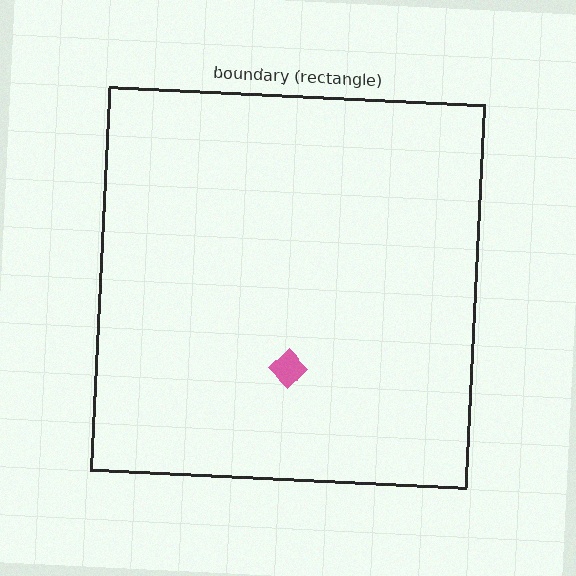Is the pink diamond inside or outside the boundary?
Inside.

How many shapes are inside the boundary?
1 inside, 0 outside.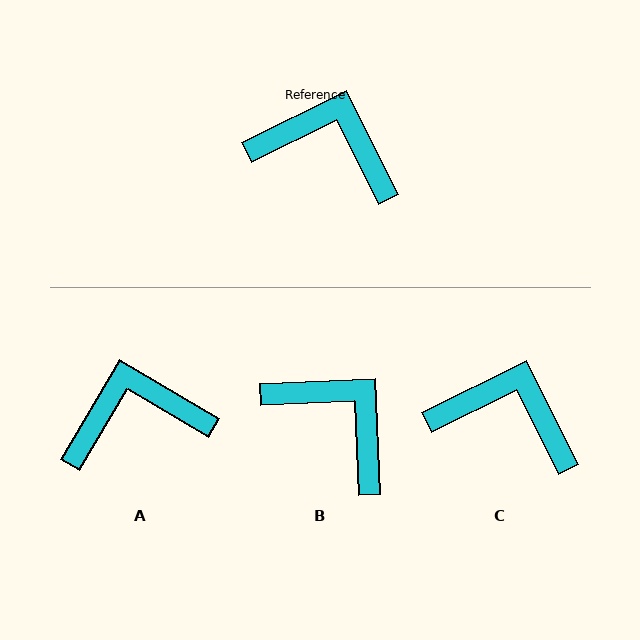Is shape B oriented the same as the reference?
No, it is off by about 24 degrees.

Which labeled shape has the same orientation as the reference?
C.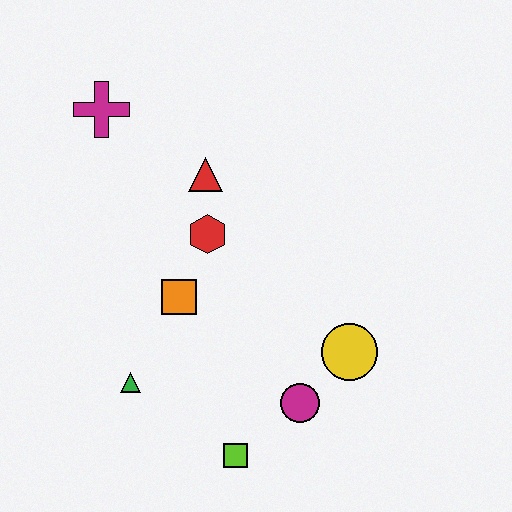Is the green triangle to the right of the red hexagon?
No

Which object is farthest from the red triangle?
The lime square is farthest from the red triangle.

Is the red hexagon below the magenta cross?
Yes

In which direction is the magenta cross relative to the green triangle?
The magenta cross is above the green triangle.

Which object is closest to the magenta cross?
The red triangle is closest to the magenta cross.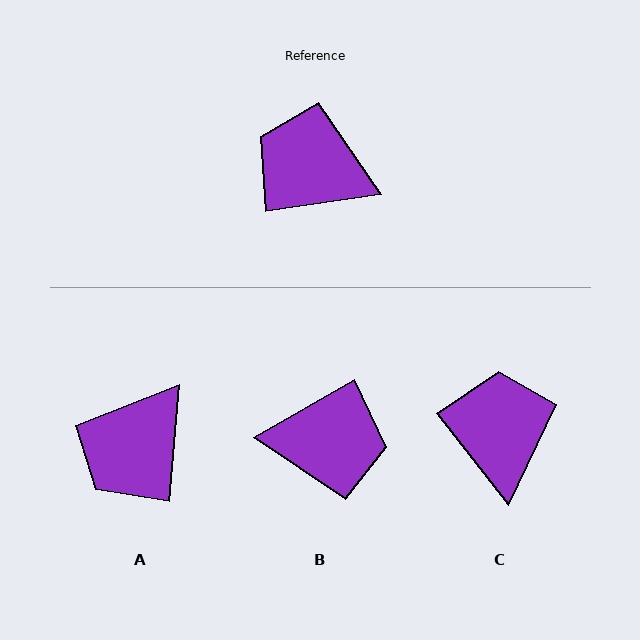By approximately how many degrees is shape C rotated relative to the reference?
Approximately 60 degrees clockwise.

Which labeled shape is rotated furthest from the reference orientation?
B, about 159 degrees away.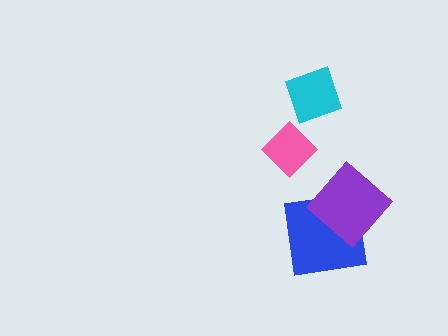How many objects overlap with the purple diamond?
1 object overlaps with the purple diamond.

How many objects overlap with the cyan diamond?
0 objects overlap with the cyan diamond.